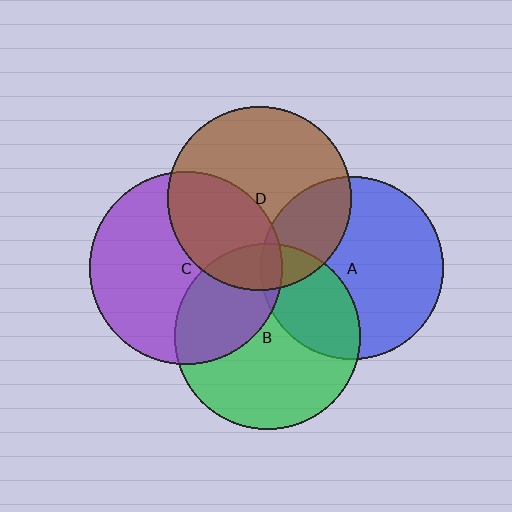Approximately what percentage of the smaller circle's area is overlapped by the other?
Approximately 30%.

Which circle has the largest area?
Circle C (purple).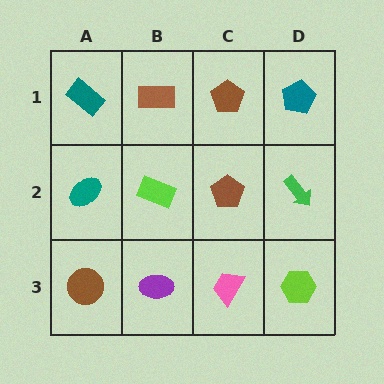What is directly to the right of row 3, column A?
A purple ellipse.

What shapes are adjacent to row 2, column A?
A teal rectangle (row 1, column A), a brown circle (row 3, column A), a lime rectangle (row 2, column B).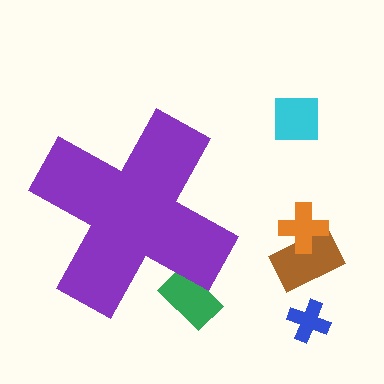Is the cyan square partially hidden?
No, the cyan square is fully visible.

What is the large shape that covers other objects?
A purple cross.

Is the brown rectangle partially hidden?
No, the brown rectangle is fully visible.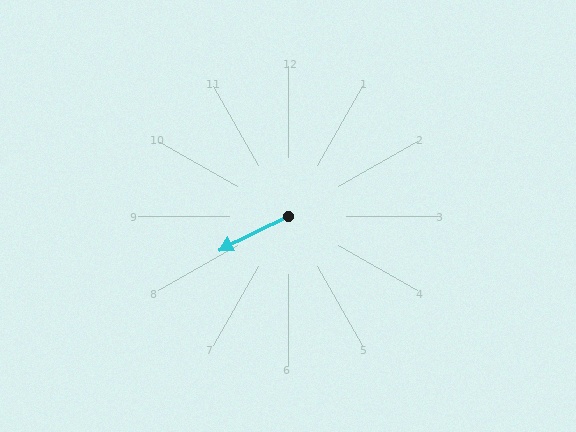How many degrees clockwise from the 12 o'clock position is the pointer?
Approximately 244 degrees.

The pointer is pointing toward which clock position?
Roughly 8 o'clock.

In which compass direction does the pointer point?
Southwest.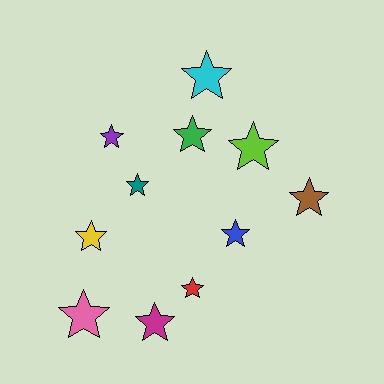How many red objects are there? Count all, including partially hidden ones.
There is 1 red object.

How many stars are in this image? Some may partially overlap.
There are 11 stars.